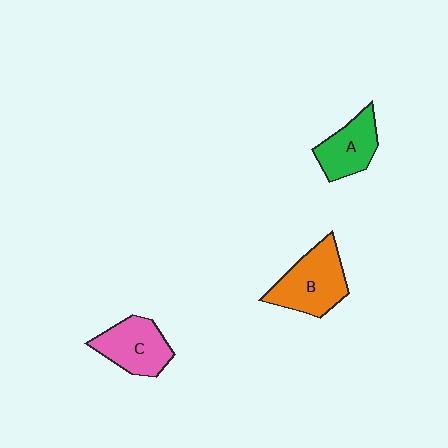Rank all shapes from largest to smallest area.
From largest to smallest: B (orange), C (pink), A (green).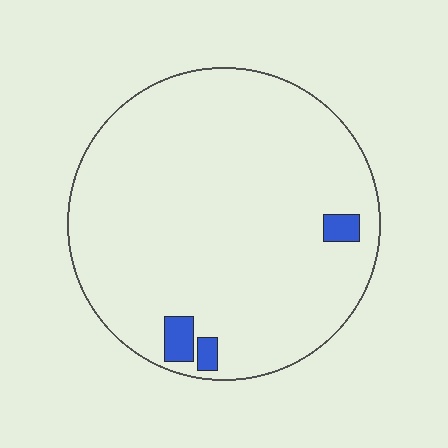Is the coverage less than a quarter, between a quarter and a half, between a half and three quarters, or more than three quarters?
Less than a quarter.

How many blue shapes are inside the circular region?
3.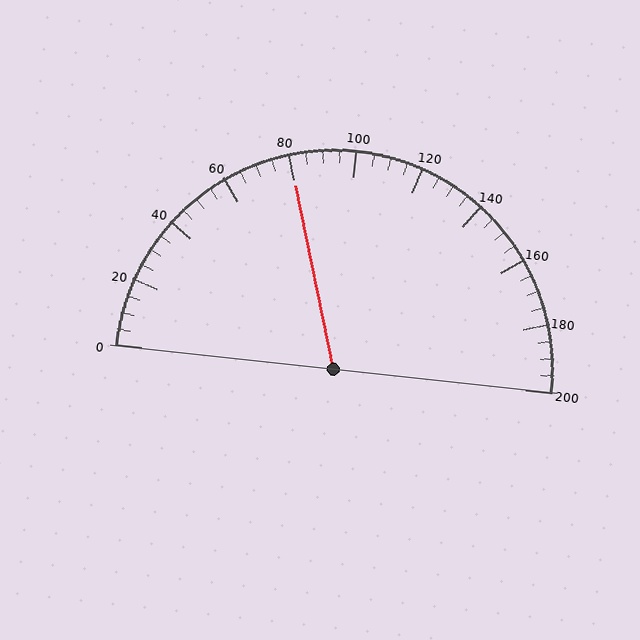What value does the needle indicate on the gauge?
The needle indicates approximately 80.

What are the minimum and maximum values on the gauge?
The gauge ranges from 0 to 200.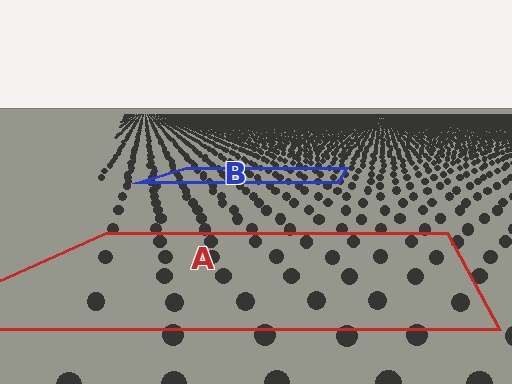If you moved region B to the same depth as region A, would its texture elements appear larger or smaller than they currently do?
They would appear larger. At a closer depth, the same texture elements are projected at a bigger on-screen size.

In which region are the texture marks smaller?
The texture marks are smaller in region B, because it is farther away.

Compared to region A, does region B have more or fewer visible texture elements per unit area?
Region B has more texture elements per unit area — they are packed more densely because it is farther away.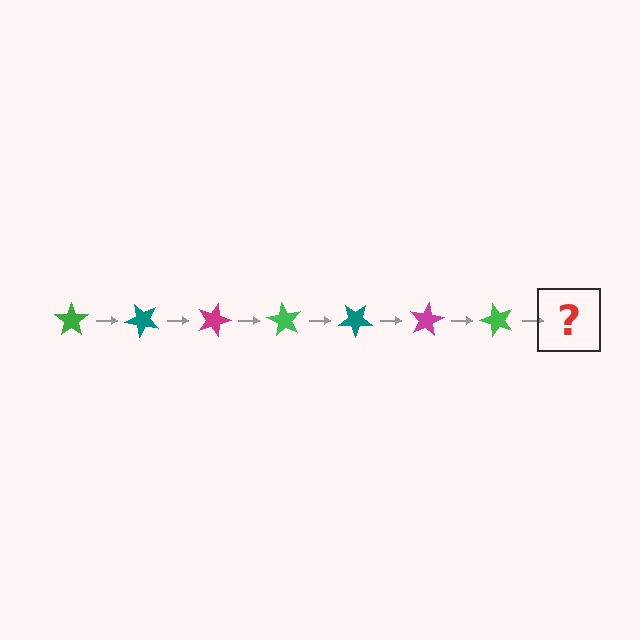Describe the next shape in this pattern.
It should be a teal star, rotated 315 degrees from the start.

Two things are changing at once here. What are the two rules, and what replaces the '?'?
The two rules are that it rotates 45 degrees each step and the color cycles through green, teal, and magenta. The '?' should be a teal star, rotated 315 degrees from the start.